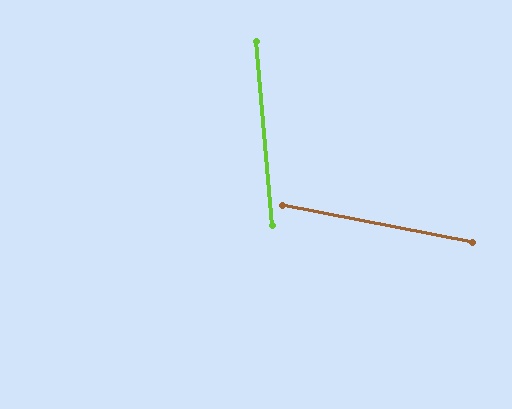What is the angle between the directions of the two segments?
Approximately 74 degrees.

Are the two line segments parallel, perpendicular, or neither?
Neither parallel nor perpendicular — they differ by about 74°.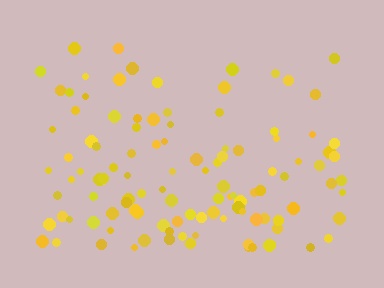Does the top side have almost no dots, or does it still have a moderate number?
Still a moderate number, just noticeably fewer than the bottom.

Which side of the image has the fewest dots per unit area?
The top.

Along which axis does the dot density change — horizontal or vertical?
Vertical.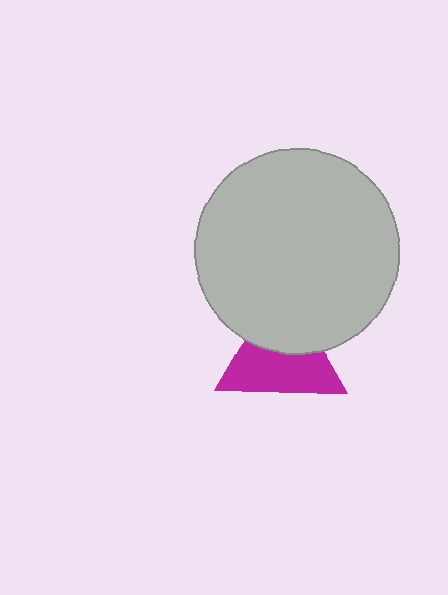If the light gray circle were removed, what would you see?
You would see the complete magenta triangle.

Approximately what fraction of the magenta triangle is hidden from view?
Roughly 41% of the magenta triangle is hidden behind the light gray circle.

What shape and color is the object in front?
The object in front is a light gray circle.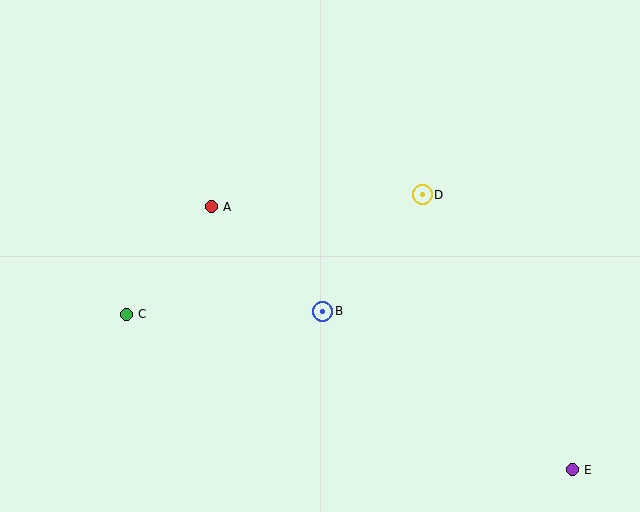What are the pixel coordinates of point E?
Point E is at (572, 470).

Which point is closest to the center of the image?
Point B at (323, 311) is closest to the center.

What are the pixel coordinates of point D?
Point D is at (422, 195).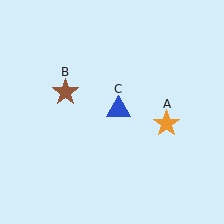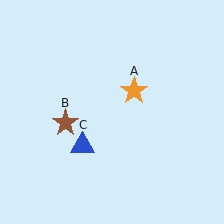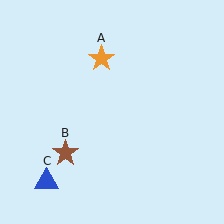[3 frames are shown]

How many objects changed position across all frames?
3 objects changed position: orange star (object A), brown star (object B), blue triangle (object C).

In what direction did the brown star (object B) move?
The brown star (object B) moved down.